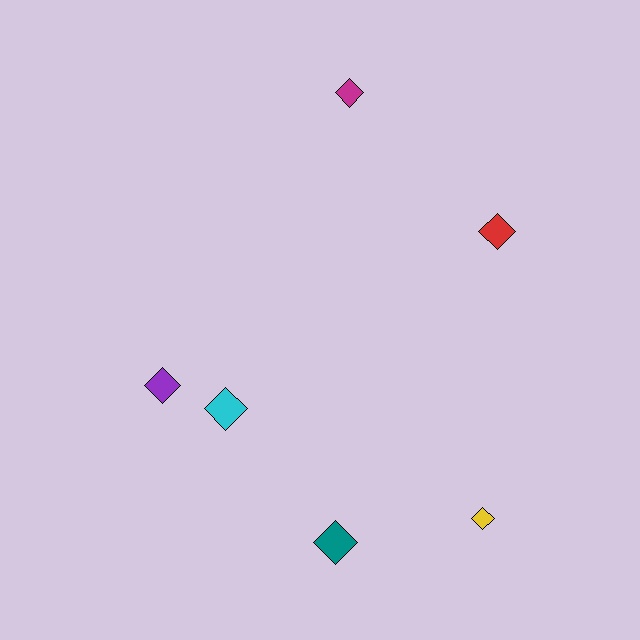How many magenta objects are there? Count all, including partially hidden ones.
There is 1 magenta object.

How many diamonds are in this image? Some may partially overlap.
There are 6 diamonds.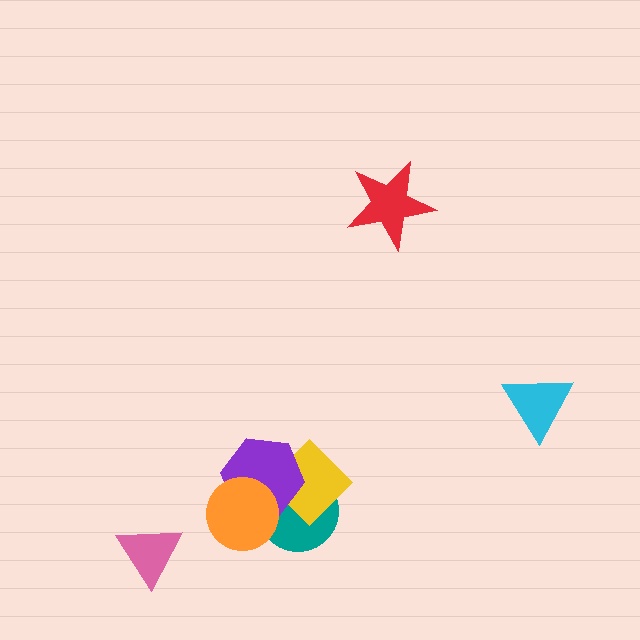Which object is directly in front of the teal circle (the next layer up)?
The yellow diamond is directly in front of the teal circle.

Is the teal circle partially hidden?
Yes, it is partially covered by another shape.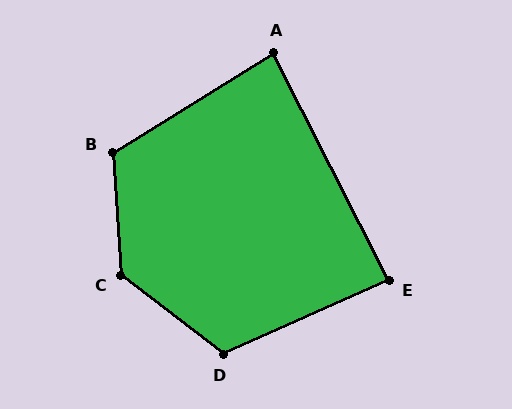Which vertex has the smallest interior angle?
A, at approximately 85 degrees.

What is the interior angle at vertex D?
Approximately 119 degrees (obtuse).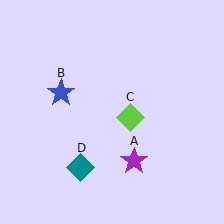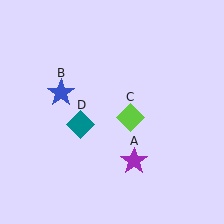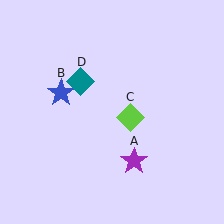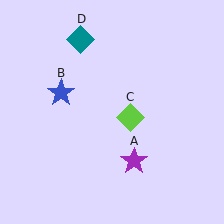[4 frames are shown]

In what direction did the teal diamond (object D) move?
The teal diamond (object D) moved up.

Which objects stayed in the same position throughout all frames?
Purple star (object A) and blue star (object B) and lime diamond (object C) remained stationary.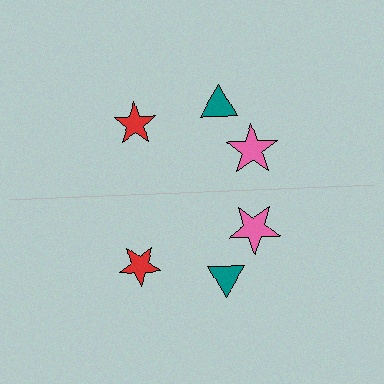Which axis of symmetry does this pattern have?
The pattern has a horizontal axis of symmetry running through the center of the image.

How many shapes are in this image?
There are 6 shapes in this image.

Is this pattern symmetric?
Yes, this pattern has bilateral (reflection) symmetry.